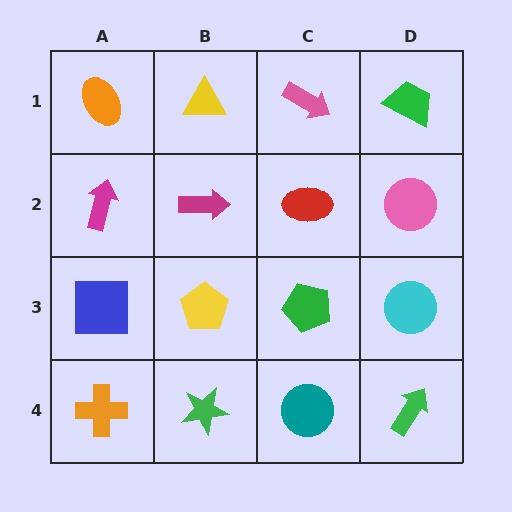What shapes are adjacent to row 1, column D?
A pink circle (row 2, column D), a pink arrow (row 1, column C).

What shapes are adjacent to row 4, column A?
A blue square (row 3, column A), a green star (row 4, column B).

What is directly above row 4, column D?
A cyan circle.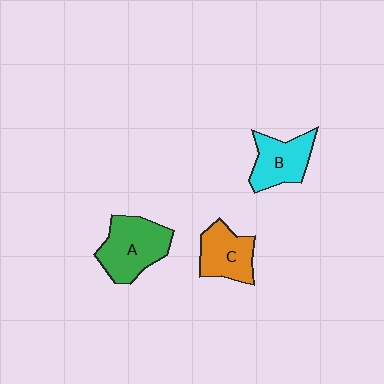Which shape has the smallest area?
Shape C (orange).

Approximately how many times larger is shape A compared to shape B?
Approximately 1.3 times.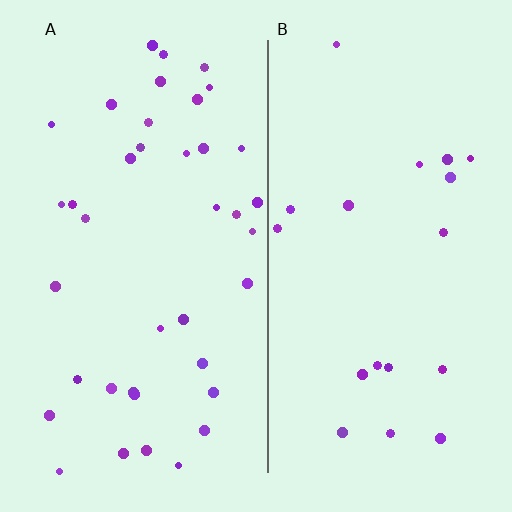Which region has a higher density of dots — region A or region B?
A (the left).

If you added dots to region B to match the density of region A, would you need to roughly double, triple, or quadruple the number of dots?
Approximately double.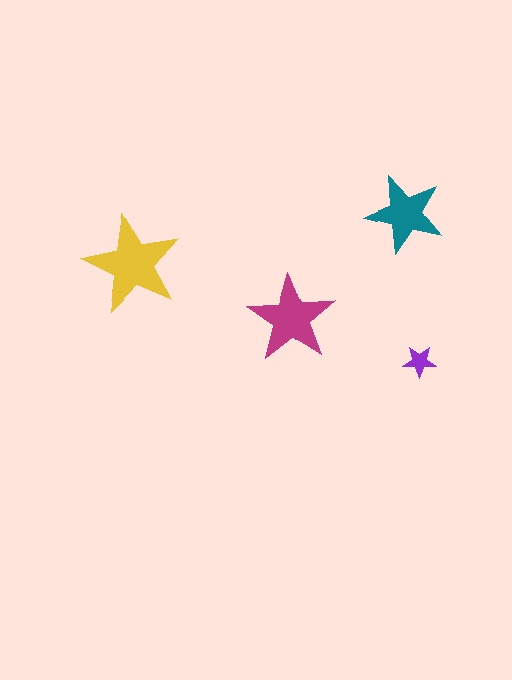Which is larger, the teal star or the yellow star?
The yellow one.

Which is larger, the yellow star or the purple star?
The yellow one.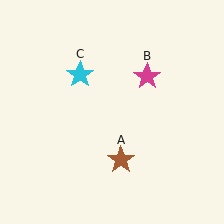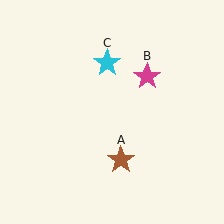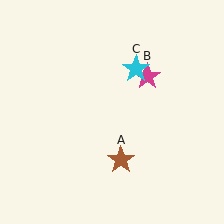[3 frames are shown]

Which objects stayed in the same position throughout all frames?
Brown star (object A) and magenta star (object B) remained stationary.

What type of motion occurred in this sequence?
The cyan star (object C) rotated clockwise around the center of the scene.